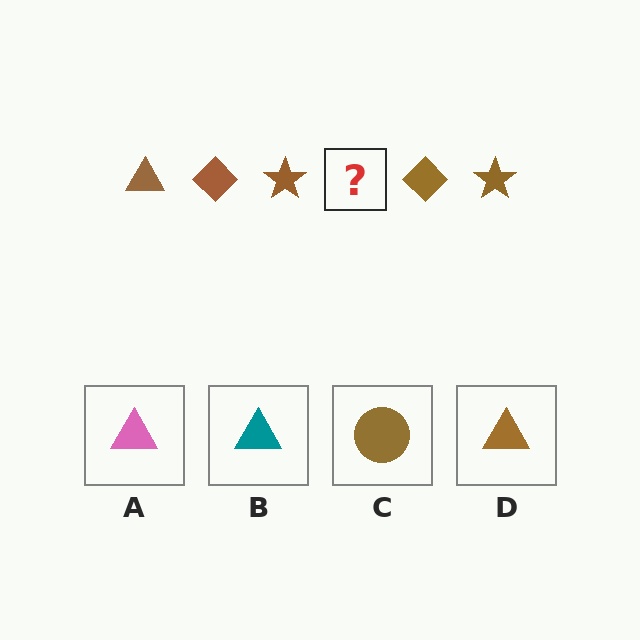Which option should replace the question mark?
Option D.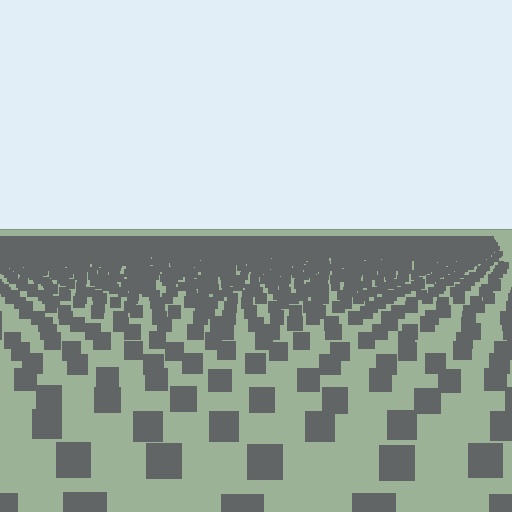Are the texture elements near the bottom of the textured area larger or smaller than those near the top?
Larger. Near the bottom, elements are closer to the viewer and appear at a bigger on-screen size.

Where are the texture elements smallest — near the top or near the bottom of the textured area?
Near the top.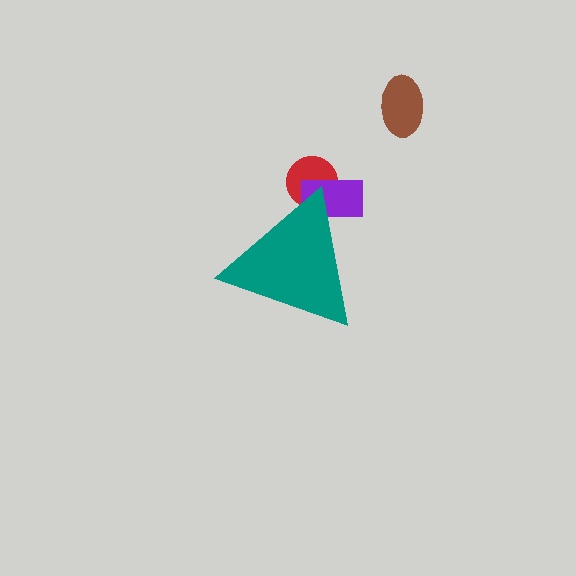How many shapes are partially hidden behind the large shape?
2 shapes are partially hidden.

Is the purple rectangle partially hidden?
Yes, the purple rectangle is partially hidden behind the teal triangle.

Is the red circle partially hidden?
Yes, the red circle is partially hidden behind the teal triangle.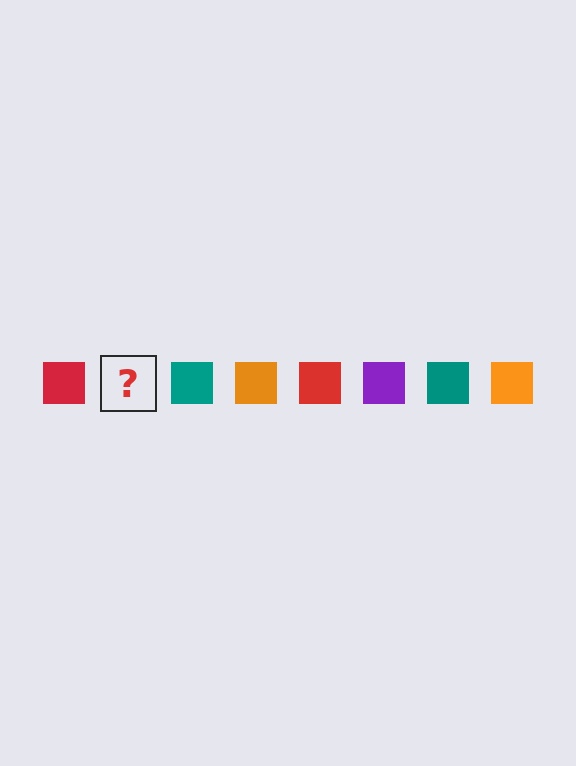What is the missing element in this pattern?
The missing element is a purple square.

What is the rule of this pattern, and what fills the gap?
The rule is that the pattern cycles through red, purple, teal, orange squares. The gap should be filled with a purple square.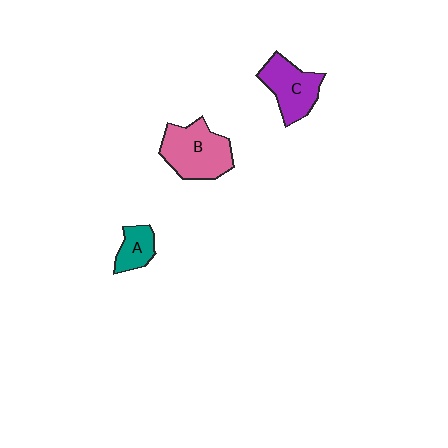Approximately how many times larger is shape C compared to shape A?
Approximately 1.8 times.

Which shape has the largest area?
Shape B (pink).